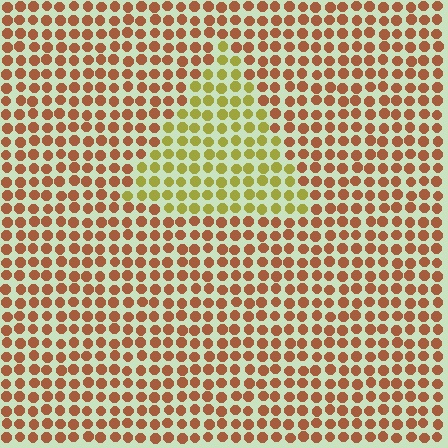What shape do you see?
I see a triangle.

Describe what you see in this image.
The image is filled with small brown elements in a uniform arrangement. A triangle-shaped region is visible where the elements are tinted to a slightly different hue, forming a subtle color boundary.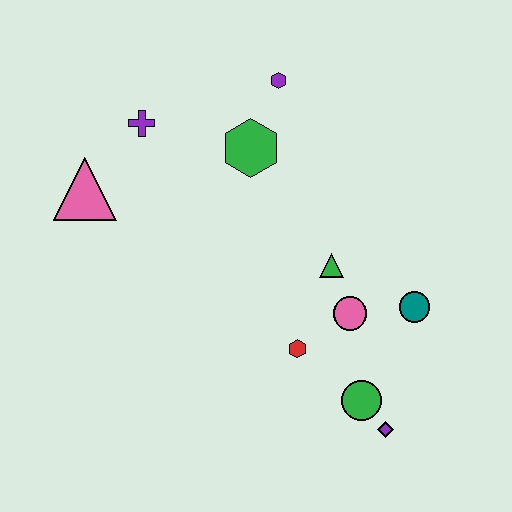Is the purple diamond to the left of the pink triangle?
No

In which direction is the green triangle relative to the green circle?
The green triangle is above the green circle.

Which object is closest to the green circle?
The purple diamond is closest to the green circle.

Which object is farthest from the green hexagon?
The purple diamond is farthest from the green hexagon.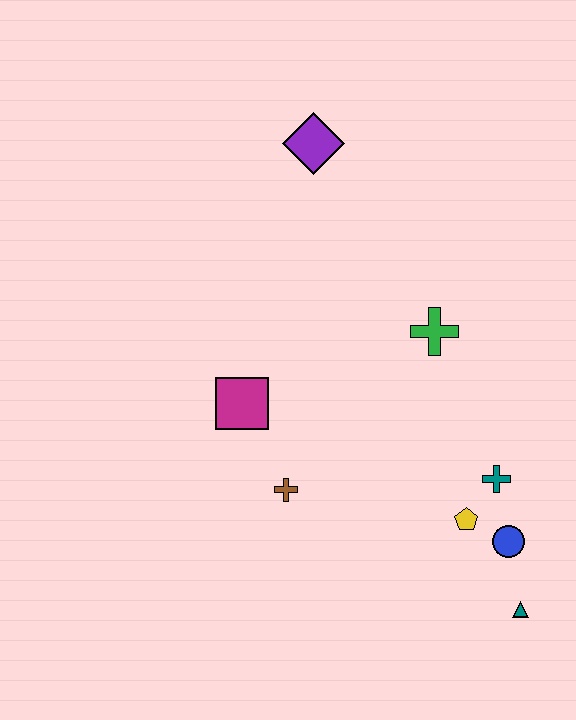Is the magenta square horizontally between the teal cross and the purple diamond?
No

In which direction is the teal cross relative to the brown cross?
The teal cross is to the right of the brown cross.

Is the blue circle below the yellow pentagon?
Yes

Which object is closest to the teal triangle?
The blue circle is closest to the teal triangle.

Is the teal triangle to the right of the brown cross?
Yes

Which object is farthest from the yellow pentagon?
The purple diamond is farthest from the yellow pentagon.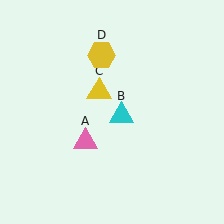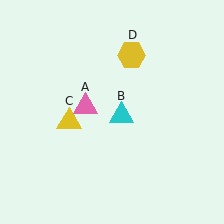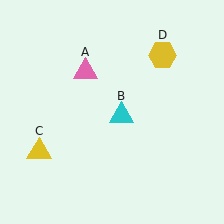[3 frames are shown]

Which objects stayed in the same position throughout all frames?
Cyan triangle (object B) remained stationary.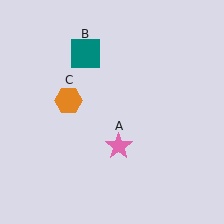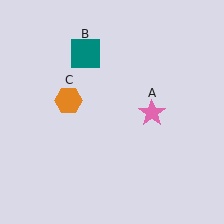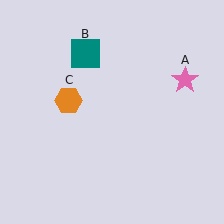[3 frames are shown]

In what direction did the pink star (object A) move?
The pink star (object A) moved up and to the right.